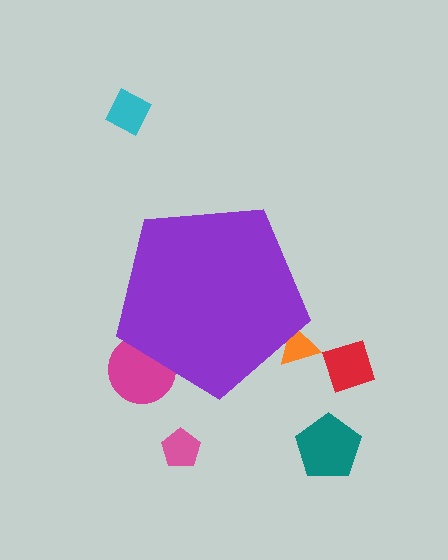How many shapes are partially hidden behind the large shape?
2 shapes are partially hidden.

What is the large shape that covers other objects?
A purple pentagon.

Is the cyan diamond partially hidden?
No, the cyan diamond is fully visible.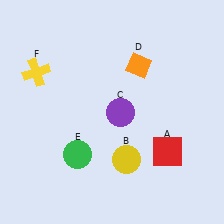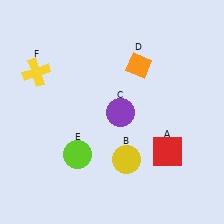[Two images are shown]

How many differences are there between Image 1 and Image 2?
There is 1 difference between the two images.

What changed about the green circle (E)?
In Image 1, E is green. In Image 2, it changed to lime.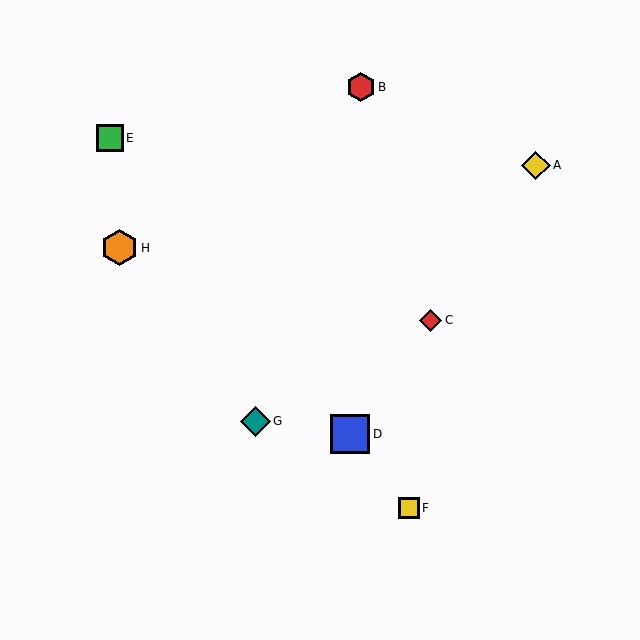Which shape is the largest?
The blue square (labeled D) is the largest.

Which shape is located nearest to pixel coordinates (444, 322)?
The red diamond (labeled C) at (431, 320) is nearest to that location.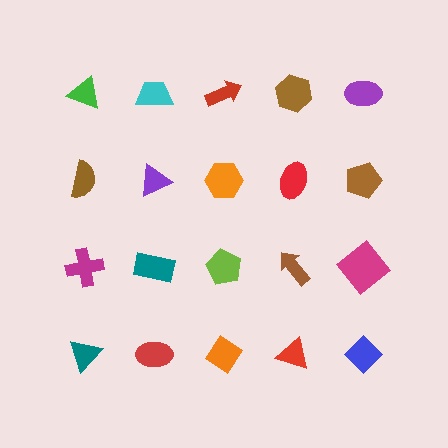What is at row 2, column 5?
A brown pentagon.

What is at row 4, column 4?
A red triangle.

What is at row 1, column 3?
A red arrow.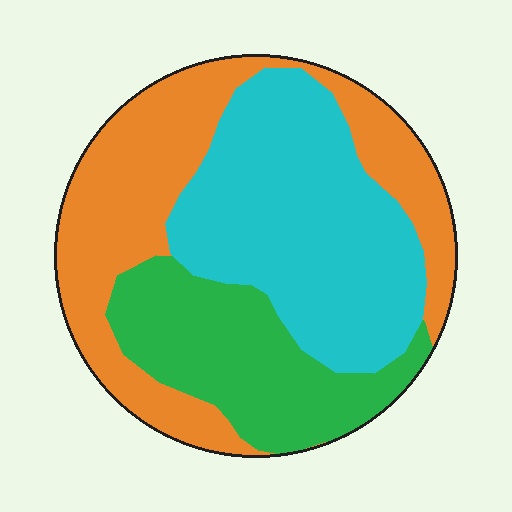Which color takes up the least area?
Green, at roughly 25%.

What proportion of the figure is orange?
Orange takes up between a third and a half of the figure.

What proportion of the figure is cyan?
Cyan takes up about three eighths (3/8) of the figure.